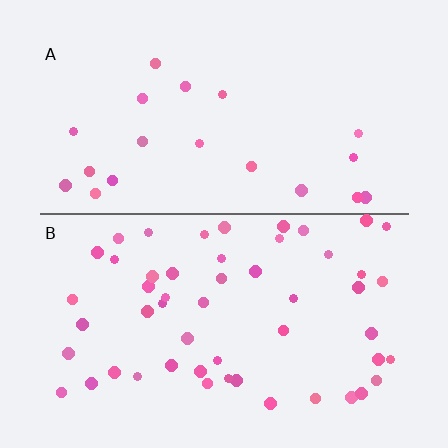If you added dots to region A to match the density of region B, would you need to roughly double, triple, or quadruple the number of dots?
Approximately triple.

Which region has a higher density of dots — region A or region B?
B (the bottom).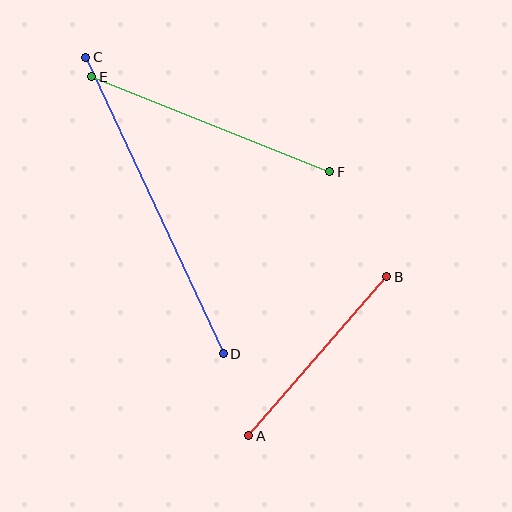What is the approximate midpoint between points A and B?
The midpoint is at approximately (318, 356) pixels.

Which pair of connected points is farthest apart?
Points C and D are farthest apart.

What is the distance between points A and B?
The distance is approximately 211 pixels.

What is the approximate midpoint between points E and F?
The midpoint is at approximately (211, 124) pixels.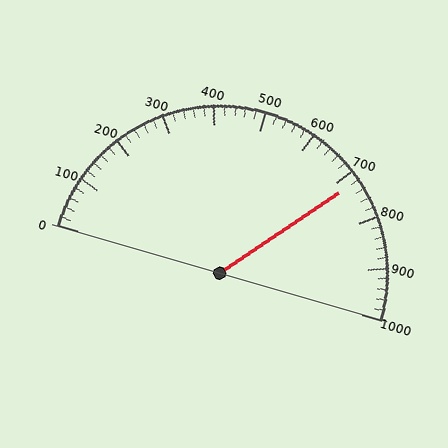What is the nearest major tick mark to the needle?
The nearest major tick mark is 700.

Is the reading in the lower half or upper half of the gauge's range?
The reading is in the upper half of the range (0 to 1000).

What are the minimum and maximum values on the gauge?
The gauge ranges from 0 to 1000.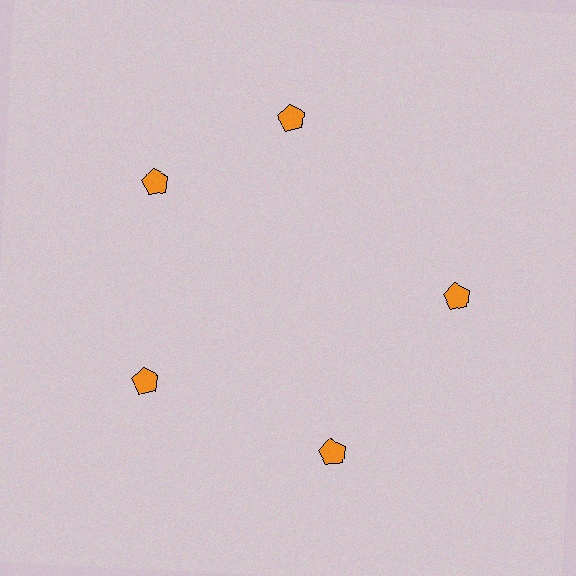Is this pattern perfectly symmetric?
No. The 5 orange pentagons are arranged in a ring, but one element near the 1 o'clock position is rotated out of alignment along the ring, breaking the 5-fold rotational symmetry.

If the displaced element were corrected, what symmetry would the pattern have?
It would have 5-fold rotational symmetry — the pattern would map onto itself every 72 degrees.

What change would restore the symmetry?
The symmetry would be restored by rotating it back into even spacing with its neighbors so that all 5 pentagons sit at equal angles and equal distance from the center.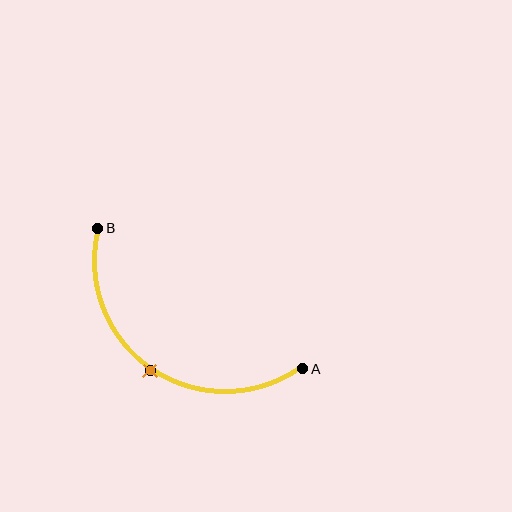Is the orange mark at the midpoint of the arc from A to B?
Yes. The orange mark lies on the arc at equal arc-length from both A and B — it is the arc midpoint.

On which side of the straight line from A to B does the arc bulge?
The arc bulges below and to the left of the straight line connecting A and B.